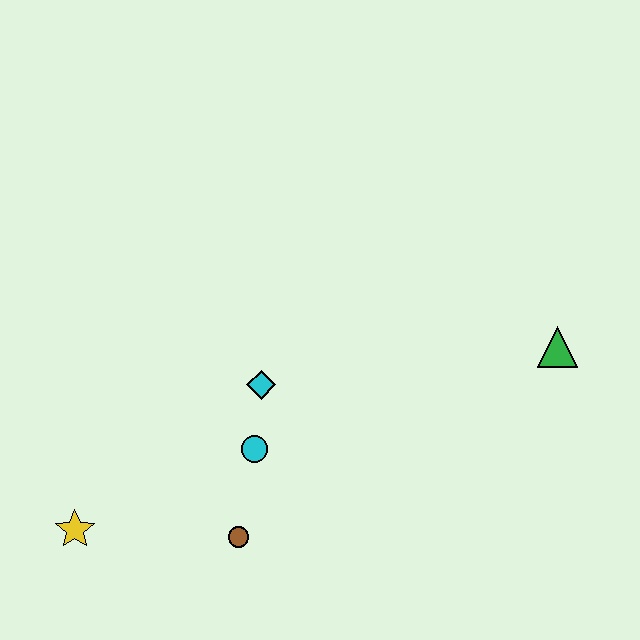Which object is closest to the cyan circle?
The cyan diamond is closest to the cyan circle.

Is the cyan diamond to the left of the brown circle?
No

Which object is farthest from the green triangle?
The yellow star is farthest from the green triangle.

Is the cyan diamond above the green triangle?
No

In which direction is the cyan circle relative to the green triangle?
The cyan circle is to the left of the green triangle.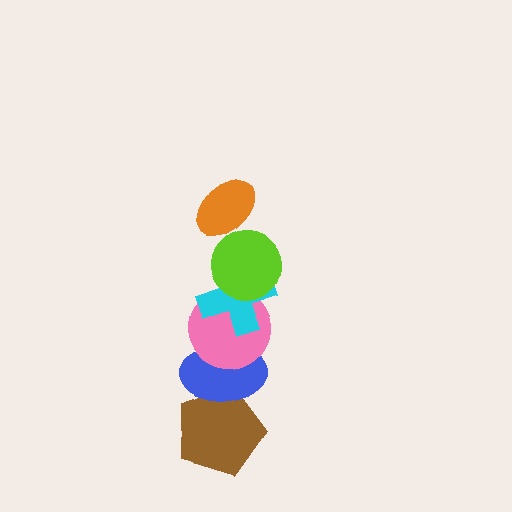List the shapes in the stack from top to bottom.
From top to bottom: the orange ellipse, the lime circle, the cyan cross, the pink circle, the blue ellipse, the brown pentagon.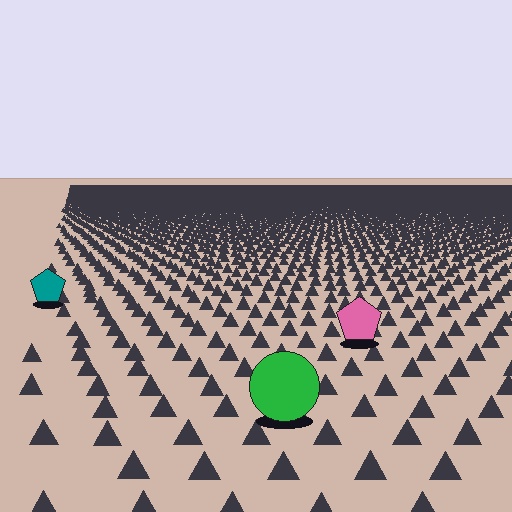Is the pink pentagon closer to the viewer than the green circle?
No. The green circle is closer — you can tell from the texture gradient: the ground texture is coarser near it.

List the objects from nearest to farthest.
From nearest to farthest: the green circle, the pink pentagon, the teal pentagon.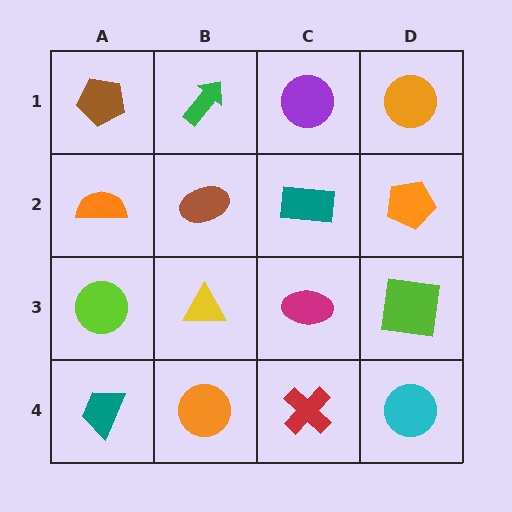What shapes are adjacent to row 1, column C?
A teal rectangle (row 2, column C), a green arrow (row 1, column B), an orange circle (row 1, column D).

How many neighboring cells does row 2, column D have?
3.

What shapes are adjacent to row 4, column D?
A lime square (row 3, column D), a red cross (row 4, column C).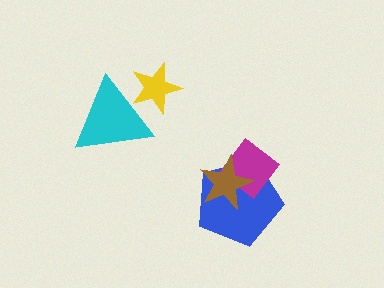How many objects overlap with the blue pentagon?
2 objects overlap with the blue pentagon.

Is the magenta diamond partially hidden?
Yes, it is partially covered by another shape.